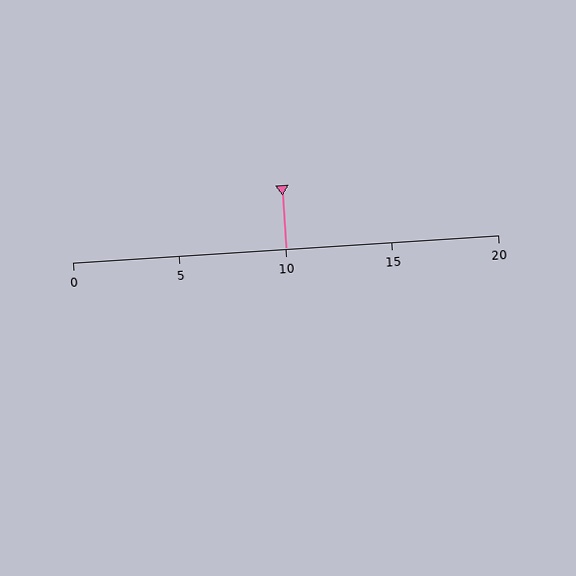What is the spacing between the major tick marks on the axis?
The major ticks are spaced 5 apart.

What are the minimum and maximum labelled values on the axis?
The axis runs from 0 to 20.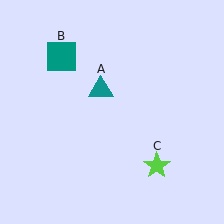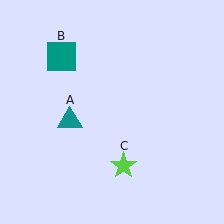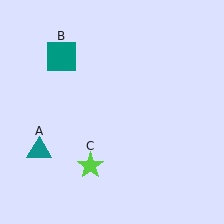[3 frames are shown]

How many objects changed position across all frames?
2 objects changed position: teal triangle (object A), lime star (object C).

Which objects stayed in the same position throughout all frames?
Teal square (object B) remained stationary.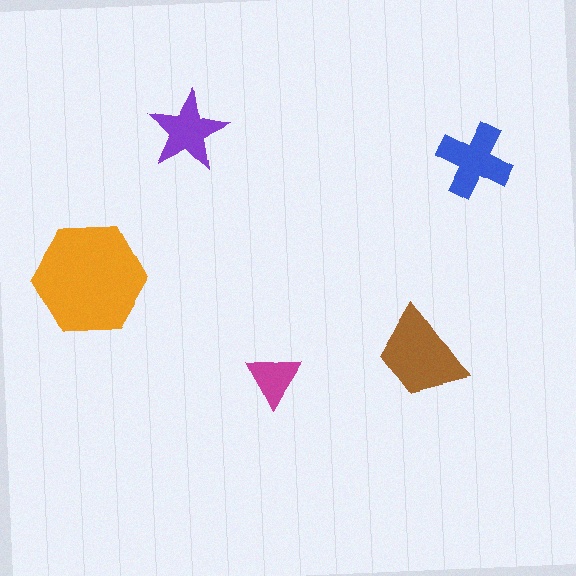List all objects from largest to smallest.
The orange hexagon, the brown trapezoid, the blue cross, the purple star, the magenta triangle.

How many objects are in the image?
There are 5 objects in the image.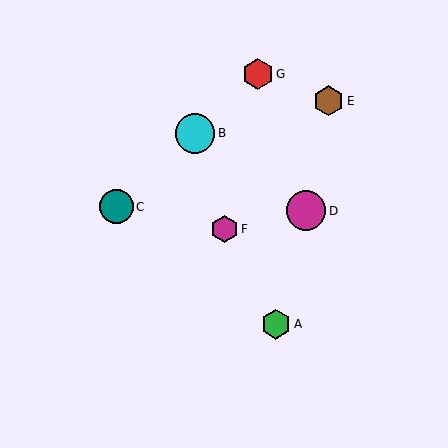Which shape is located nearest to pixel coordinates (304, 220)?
The magenta circle (labeled D) at (306, 211) is nearest to that location.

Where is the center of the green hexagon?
The center of the green hexagon is at (276, 324).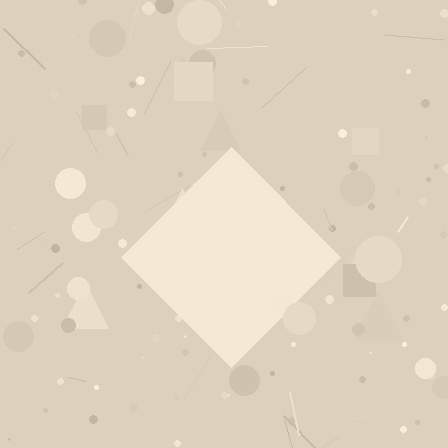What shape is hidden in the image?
A diamond is hidden in the image.